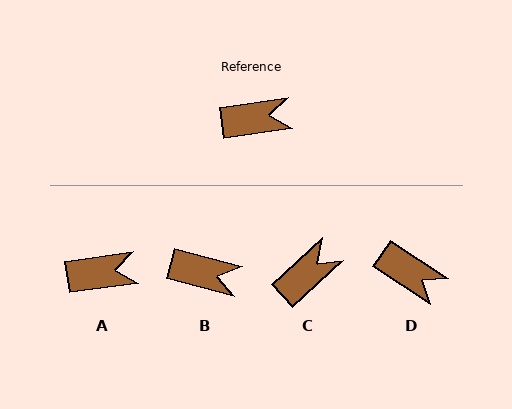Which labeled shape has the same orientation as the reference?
A.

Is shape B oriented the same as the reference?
No, it is off by about 23 degrees.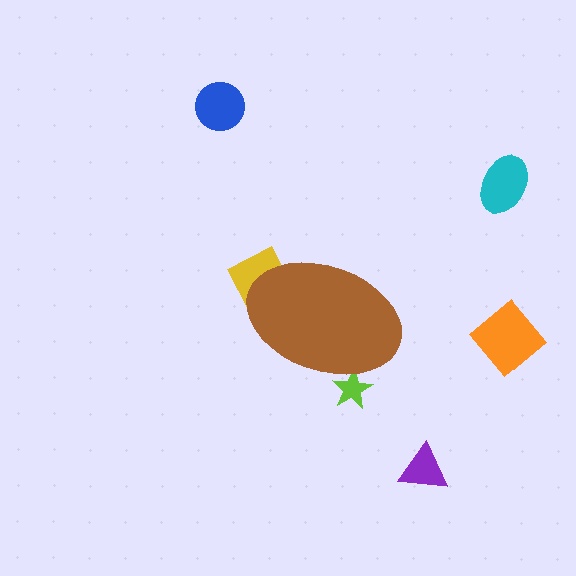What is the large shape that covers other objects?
A brown ellipse.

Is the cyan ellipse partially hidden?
No, the cyan ellipse is fully visible.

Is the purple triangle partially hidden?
No, the purple triangle is fully visible.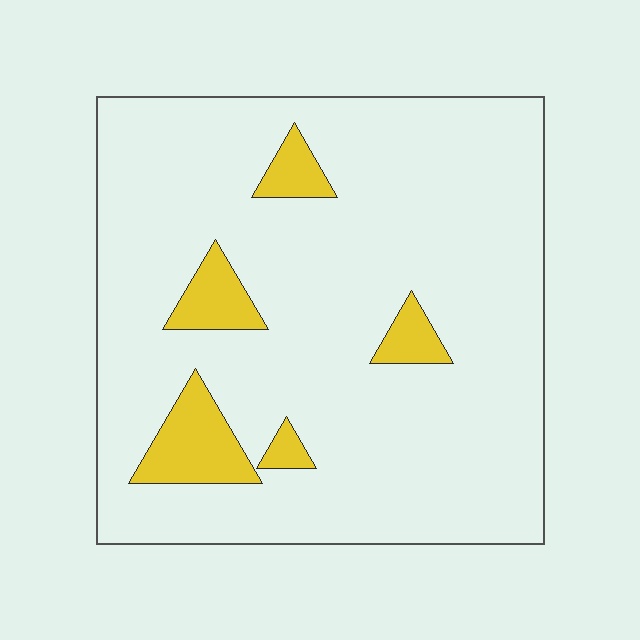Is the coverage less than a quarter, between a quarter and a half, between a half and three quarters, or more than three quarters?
Less than a quarter.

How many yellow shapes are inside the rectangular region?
5.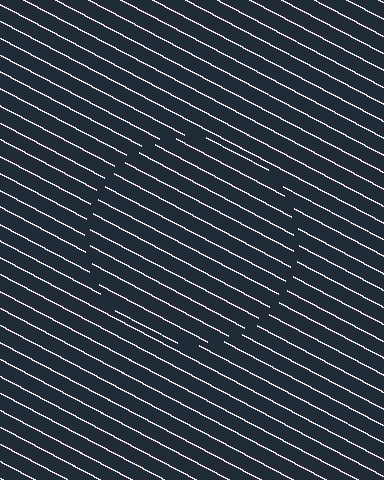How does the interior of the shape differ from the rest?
The interior of the shape contains the same grating, shifted by half a period — the contour is defined by the phase discontinuity where line-ends from the inner and outer gratings abut.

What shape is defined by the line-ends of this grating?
An illusory circle. The interior of the shape contains the same grating, shifted by half a period — the contour is defined by the phase discontinuity where line-ends from the inner and outer gratings abut.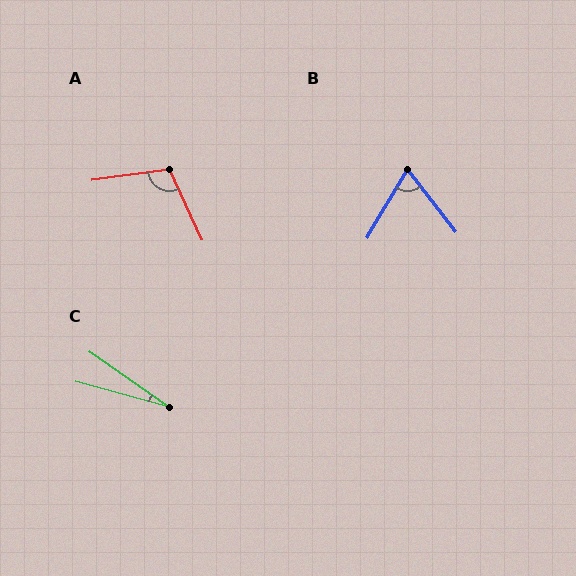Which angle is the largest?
A, at approximately 107 degrees.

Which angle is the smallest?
C, at approximately 20 degrees.